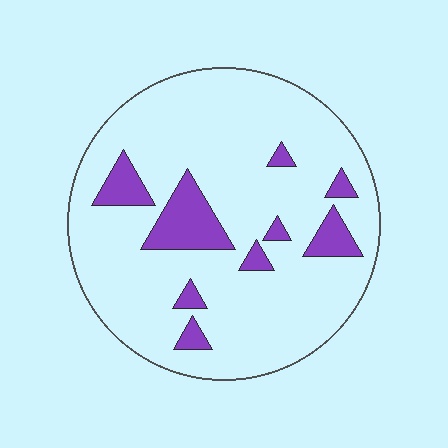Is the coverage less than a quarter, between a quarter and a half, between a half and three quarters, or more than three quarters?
Less than a quarter.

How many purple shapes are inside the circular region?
9.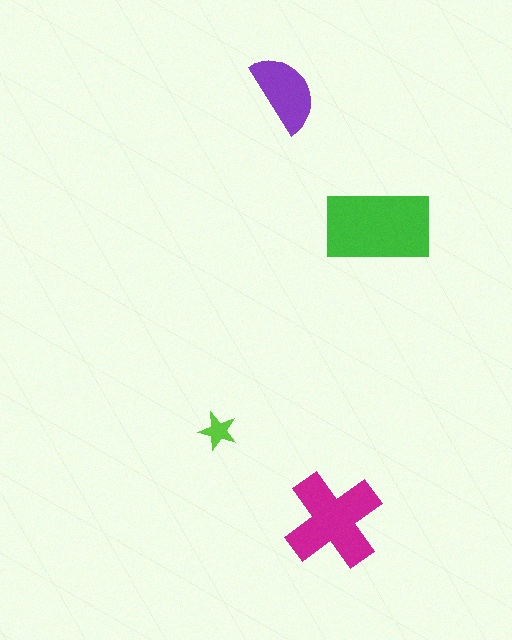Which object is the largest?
The green rectangle.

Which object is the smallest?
The lime star.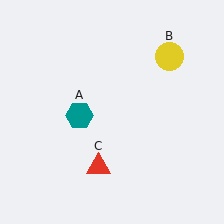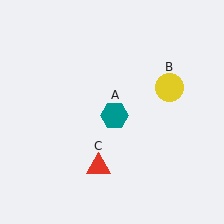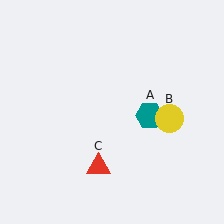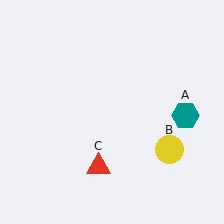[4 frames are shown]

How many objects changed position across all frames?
2 objects changed position: teal hexagon (object A), yellow circle (object B).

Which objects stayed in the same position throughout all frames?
Red triangle (object C) remained stationary.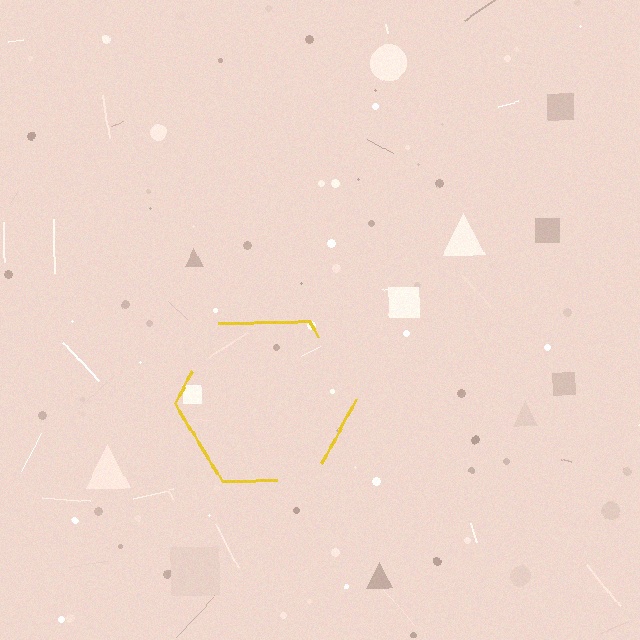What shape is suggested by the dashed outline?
The dashed outline suggests a hexagon.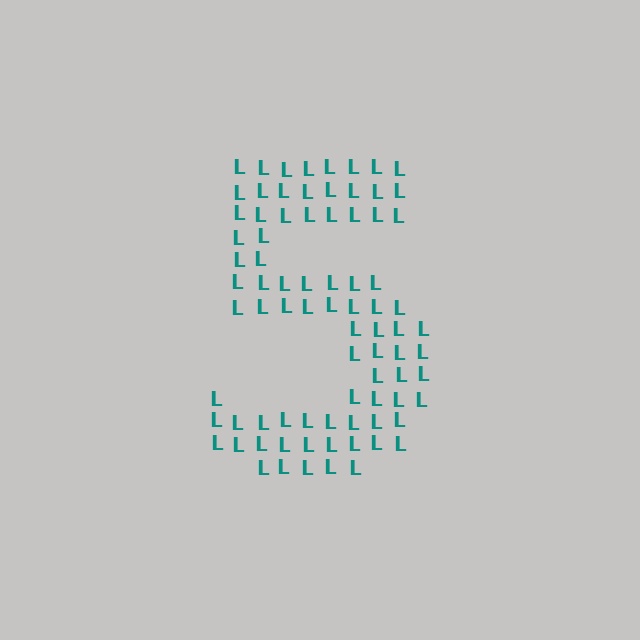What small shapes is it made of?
It is made of small letter L's.